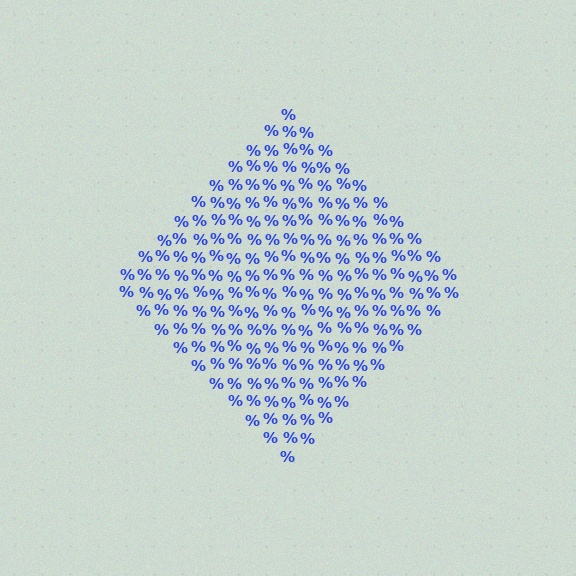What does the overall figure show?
The overall figure shows a diamond.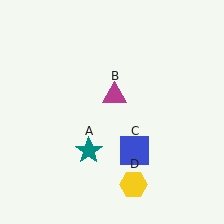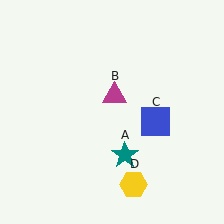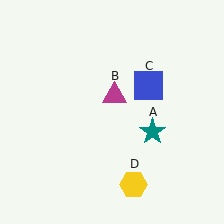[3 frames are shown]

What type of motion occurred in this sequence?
The teal star (object A), blue square (object C) rotated counterclockwise around the center of the scene.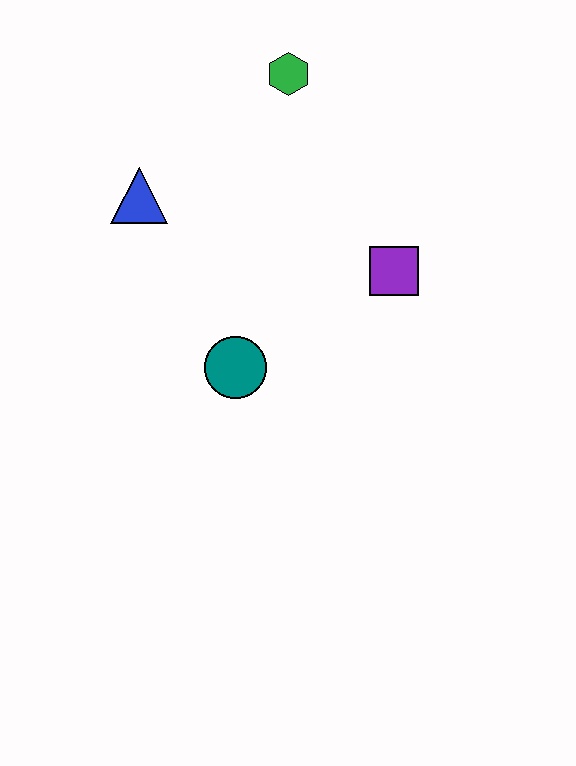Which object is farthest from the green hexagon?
The teal circle is farthest from the green hexagon.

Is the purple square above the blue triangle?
No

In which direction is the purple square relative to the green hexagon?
The purple square is below the green hexagon.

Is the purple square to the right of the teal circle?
Yes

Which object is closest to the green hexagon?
The blue triangle is closest to the green hexagon.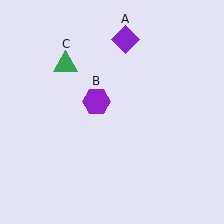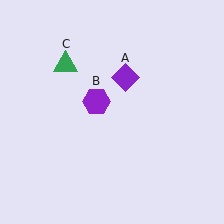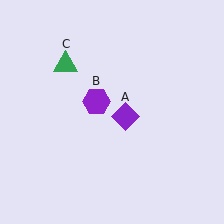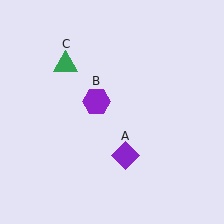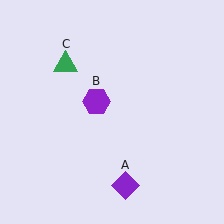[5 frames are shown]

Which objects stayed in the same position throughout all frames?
Purple hexagon (object B) and green triangle (object C) remained stationary.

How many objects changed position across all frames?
1 object changed position: purple diamond (object A).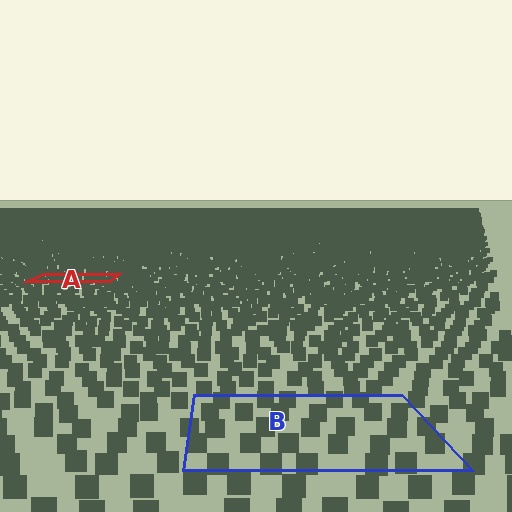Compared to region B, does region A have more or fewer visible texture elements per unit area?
Region A has more texture elements per unit area — they are packed more densely because it is farther away.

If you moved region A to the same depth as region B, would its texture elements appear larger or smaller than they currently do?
They would appear larger. At a closer depth, the same texture elements are projected at a bigger on-screen size.